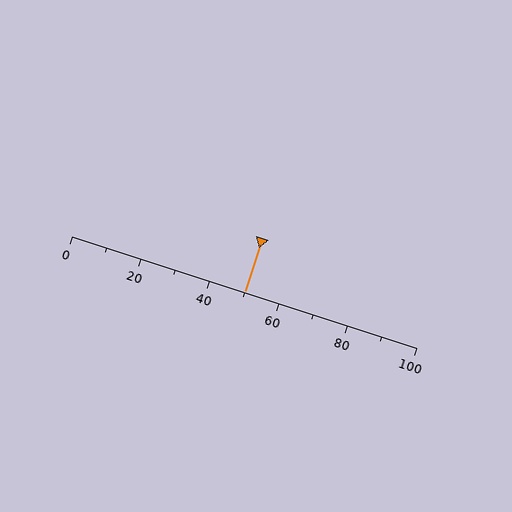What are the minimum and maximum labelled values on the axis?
The axis runs from 0 to 100.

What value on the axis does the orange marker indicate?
The marker indicates approximately 50.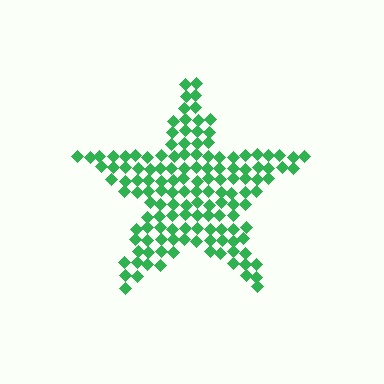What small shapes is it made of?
It is made of small diamonds.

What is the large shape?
The large shape is a star.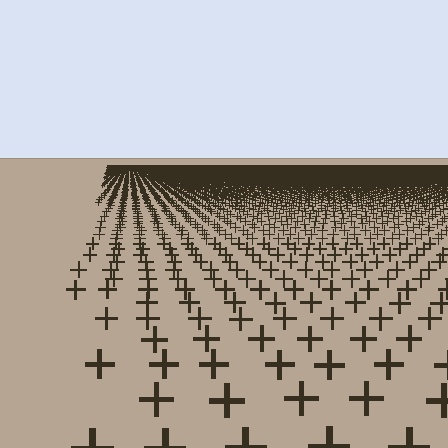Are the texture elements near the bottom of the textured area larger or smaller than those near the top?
Larger. Near the bottom, elements are closer to the viewer and appear at a bigger on-screen size.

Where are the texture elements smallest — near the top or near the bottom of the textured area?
Near the top.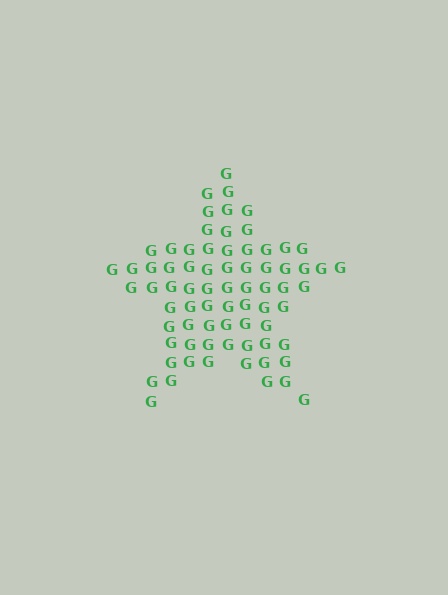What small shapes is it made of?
It is made of small letter G's.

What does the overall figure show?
The overall figure shows a star.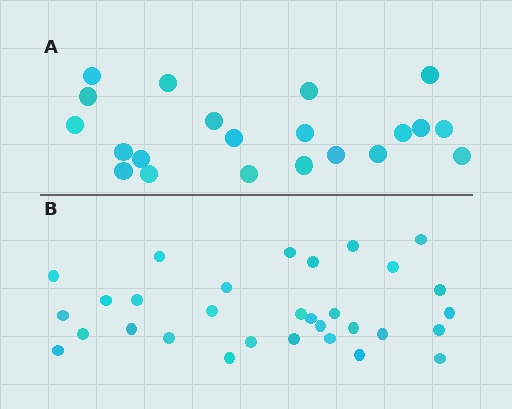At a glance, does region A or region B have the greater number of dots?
Region B (the bottom region) has more dots.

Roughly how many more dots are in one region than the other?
Region B has roughly 10 or so more dots than region A.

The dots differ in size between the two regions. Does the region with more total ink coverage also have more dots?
No. Region A has more total ink coverage because its dots are larger, but region B actually contains more individual dots. Total area can be misleading — the number of items is what matters here.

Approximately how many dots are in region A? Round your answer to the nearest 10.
About 20 dots. (The exact count is 21, which rounds to 20.)